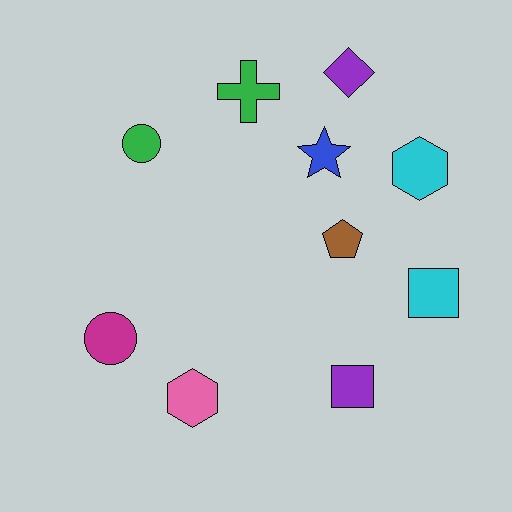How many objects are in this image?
There are 10 objects.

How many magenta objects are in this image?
There is 1 magenta object.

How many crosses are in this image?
There is 1 cross.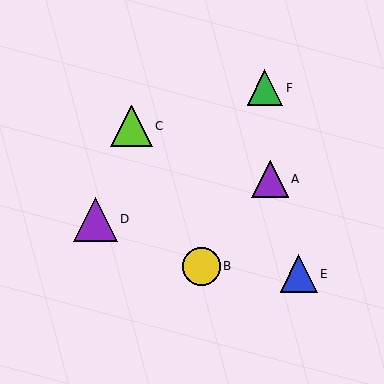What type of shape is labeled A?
Shape A is a purple triangle.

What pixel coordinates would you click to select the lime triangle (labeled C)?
Click at (131, 126) to select the lime triangle C.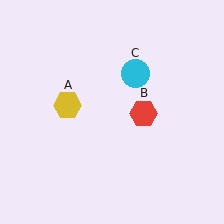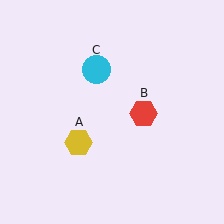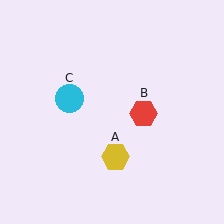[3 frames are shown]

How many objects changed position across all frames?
2 objects changed position: yellow hexagon (object A), cyan circle (object C).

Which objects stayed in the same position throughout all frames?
Red hexagon (object B) remained stationary.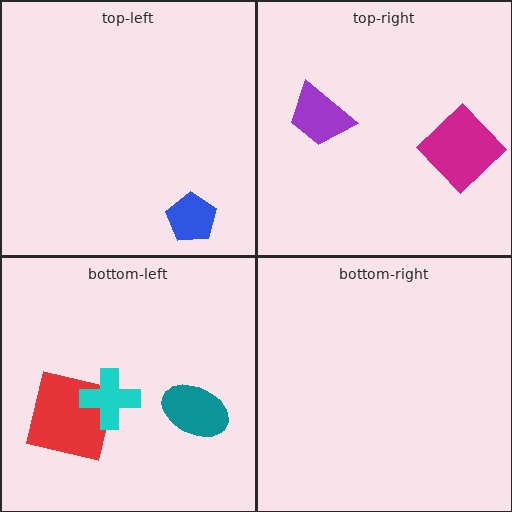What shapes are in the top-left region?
The blue pentagon.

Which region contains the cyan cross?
The bottom-left region.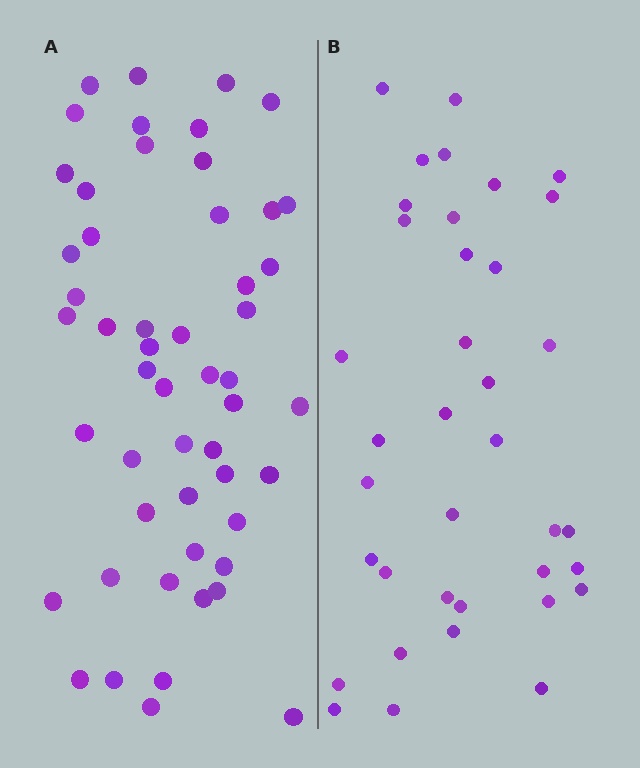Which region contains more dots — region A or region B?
Region A (the left region) has more dots.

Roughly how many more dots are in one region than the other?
Region A has approximately 15 more dots than region B.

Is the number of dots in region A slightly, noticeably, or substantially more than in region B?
Region A has noticeably more, but not dramatically so. The ratio is roughly 1.4 to 1.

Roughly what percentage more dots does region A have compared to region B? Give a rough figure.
About 40% more.